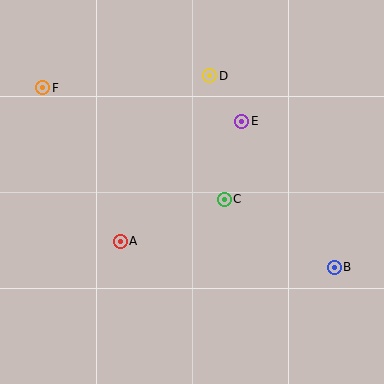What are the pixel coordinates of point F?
Point F is at (43, 88).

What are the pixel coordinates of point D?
Point D is at (210, 76).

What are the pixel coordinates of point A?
Point A is at (120, 241).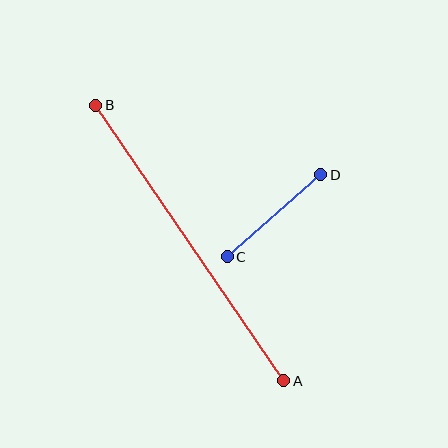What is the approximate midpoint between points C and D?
The midpoint is at approximately (274, 216) pixels.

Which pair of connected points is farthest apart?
Points A and B are farthest apart.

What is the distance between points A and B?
The distance is approximately 334 pixels.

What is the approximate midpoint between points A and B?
The midpoint is at approximately (190, 243) pixels.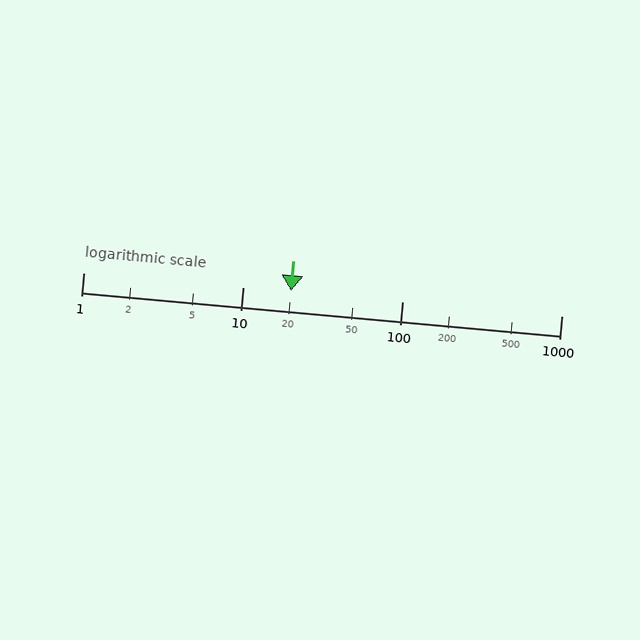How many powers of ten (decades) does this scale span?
The scale spans 3 decades, from 1 to 1000.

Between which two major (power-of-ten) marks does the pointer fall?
The pointer is between 10 and 100.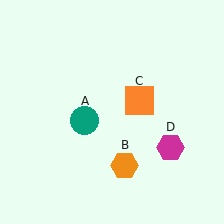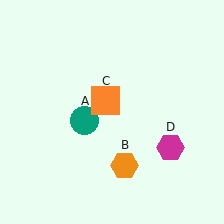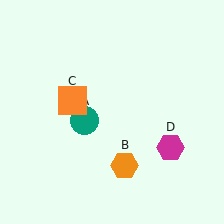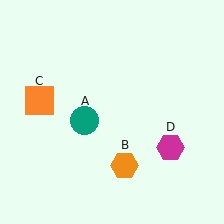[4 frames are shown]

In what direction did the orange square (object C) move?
The orange square (object C) moved left.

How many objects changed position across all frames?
1 object changed position: orange square (object C).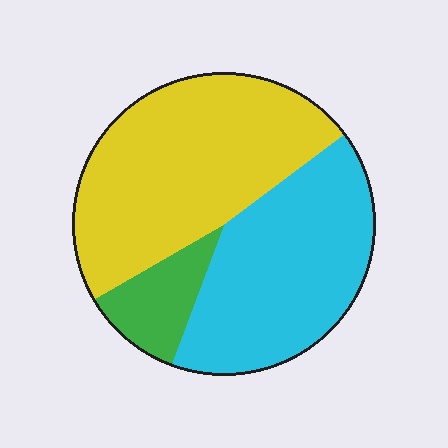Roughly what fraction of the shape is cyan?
Cyan covers roughly 40% of the shape.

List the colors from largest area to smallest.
From largest to smallest: yellow, cyan, green.